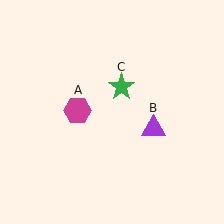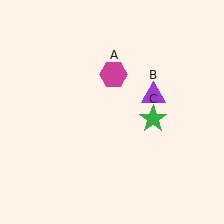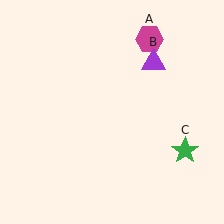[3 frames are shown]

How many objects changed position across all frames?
3 objects changed position: magenta hexagon (object A), purple triangle (object B), green star (object C).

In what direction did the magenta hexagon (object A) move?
The magenta hexagon (object A) moved up and to the right.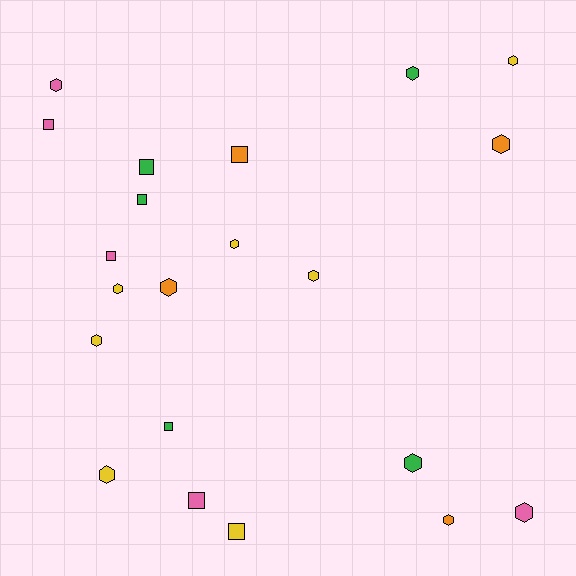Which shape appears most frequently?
Hexagon, with 13 objects.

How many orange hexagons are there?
There are 3 orange hexagons.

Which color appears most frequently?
Yellow, with 7 objects.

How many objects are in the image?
There are 21 objects.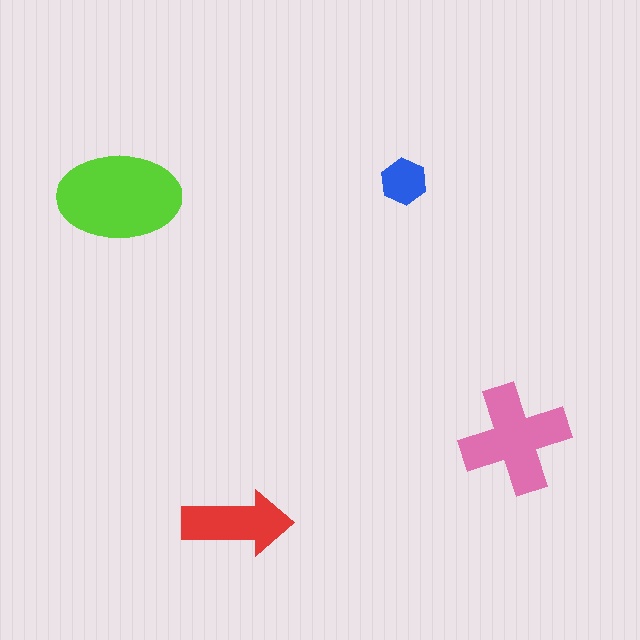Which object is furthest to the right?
The pink cross is rightmost.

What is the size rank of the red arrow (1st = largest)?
3rd.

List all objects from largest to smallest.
The lime ellipse, the pink cross, the red arrow, the blue hexagon.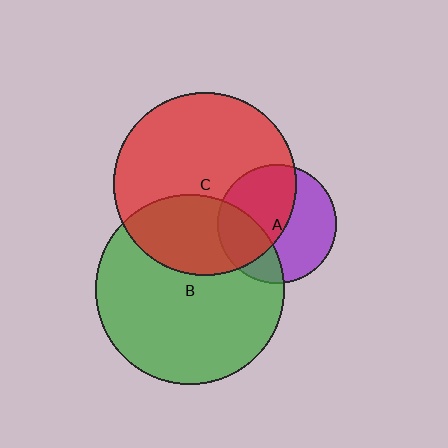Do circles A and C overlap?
Yes.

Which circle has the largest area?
Circle B (green).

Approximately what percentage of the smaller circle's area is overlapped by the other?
Approximately 50%.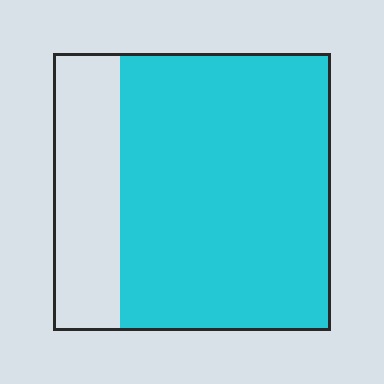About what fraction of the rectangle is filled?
About three quarters (3/4).